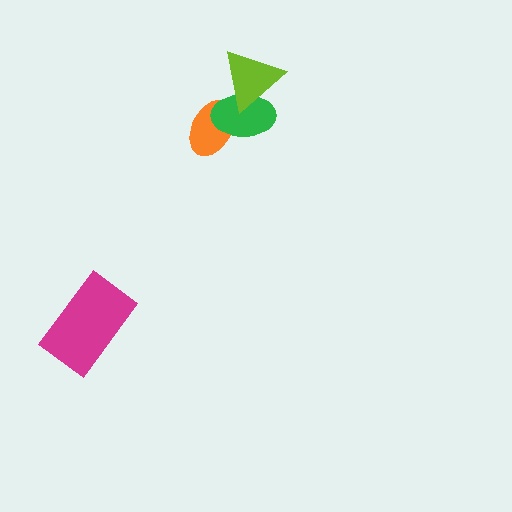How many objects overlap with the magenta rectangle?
0 objects overlap with the magenta rectangle.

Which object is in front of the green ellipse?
The lime triangle is in front of the green ellipse.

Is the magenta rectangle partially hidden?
No, no other shape covers it.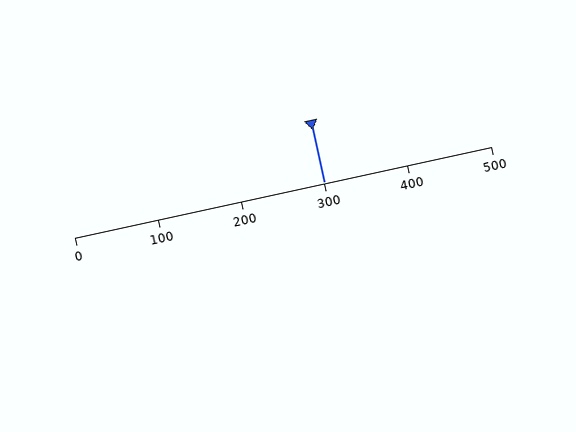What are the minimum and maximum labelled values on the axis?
The axis runs from 0 to 500.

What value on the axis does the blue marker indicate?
The marker indicates approximately 300.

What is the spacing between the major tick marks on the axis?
The major ticks are spaced 100 apart.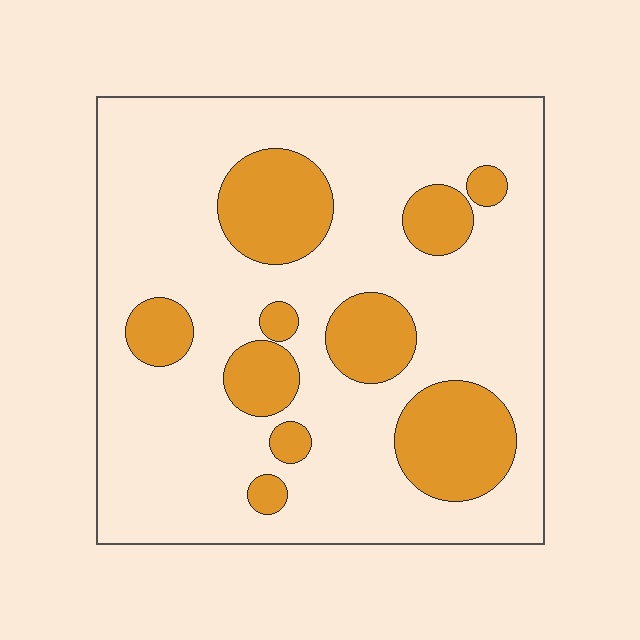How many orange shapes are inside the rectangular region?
10.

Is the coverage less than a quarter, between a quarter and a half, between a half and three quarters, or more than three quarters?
Less than a quarter.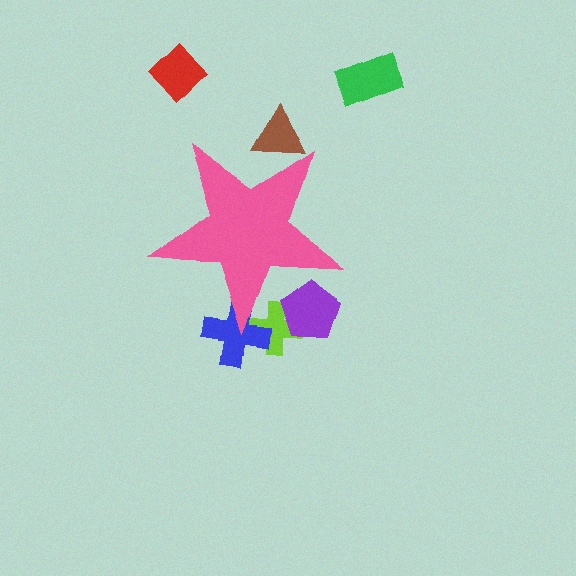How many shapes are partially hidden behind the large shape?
4 shapes are partially hidden.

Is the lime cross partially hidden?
Yes, the lime cross is partially hidden behind the pink star.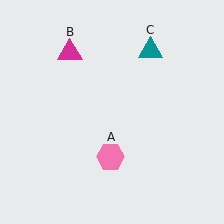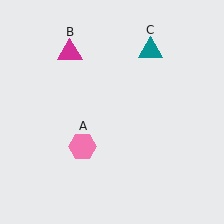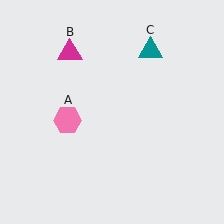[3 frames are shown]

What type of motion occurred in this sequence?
The pink hexagon (object A) rotated clockwise around the center of the scene.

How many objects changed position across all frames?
1 object changed position: pink hexagon (object A).